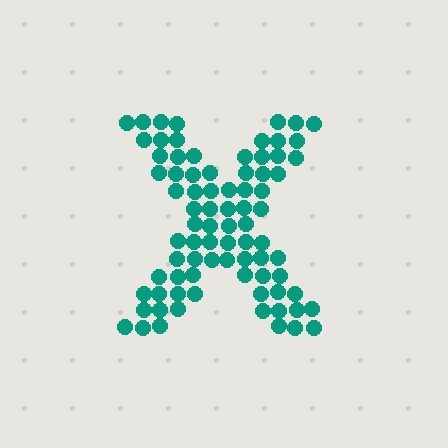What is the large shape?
The large shape is the letter X.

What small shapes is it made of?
It is made of small circles.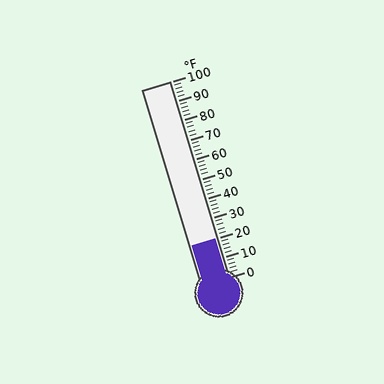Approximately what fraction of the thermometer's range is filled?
The thermometer is filled to approximately 20% of its range.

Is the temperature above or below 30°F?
The temperature is below 30°F.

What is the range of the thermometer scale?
The thermometer scale ranges from 0°F to 100°F.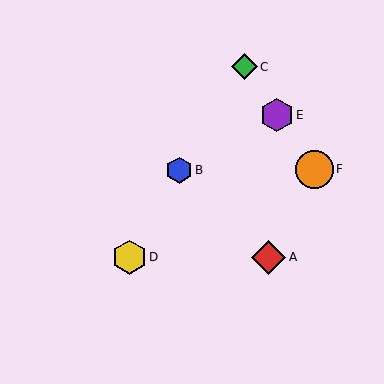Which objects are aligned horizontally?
Objects A, D are aligned horizontally.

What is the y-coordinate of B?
Object B is at y≈170.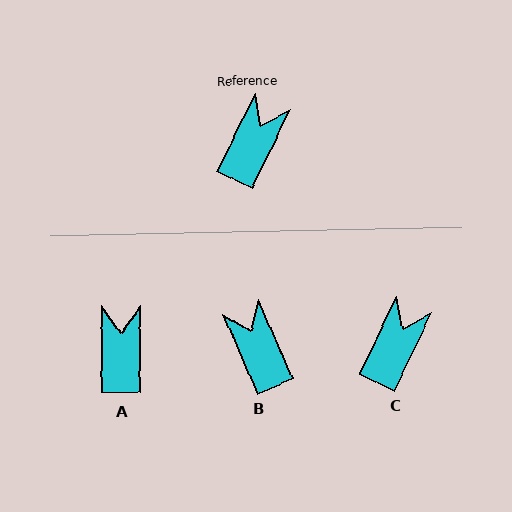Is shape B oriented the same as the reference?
No, it is off by about 49 degrees.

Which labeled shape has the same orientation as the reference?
C.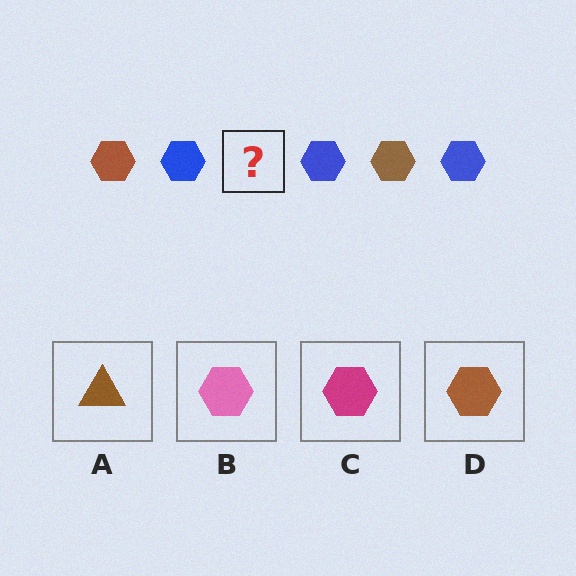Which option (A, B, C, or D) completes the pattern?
D.